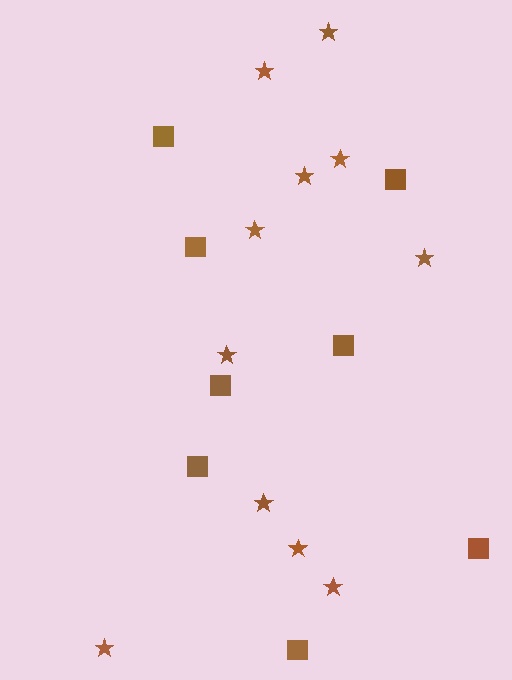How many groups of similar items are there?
There are 2 groups: one group of stars (11) and one group of squares (8).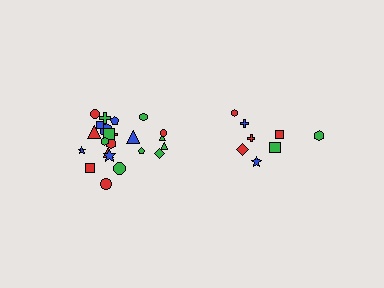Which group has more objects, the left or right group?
The left group.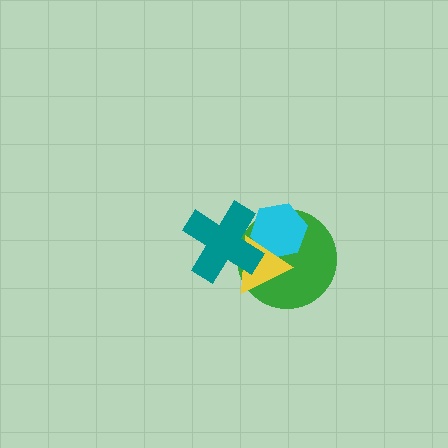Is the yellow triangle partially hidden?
Yes, it is partially covered by another shape.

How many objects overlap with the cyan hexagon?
3 objects overlap with the cyan hexagon.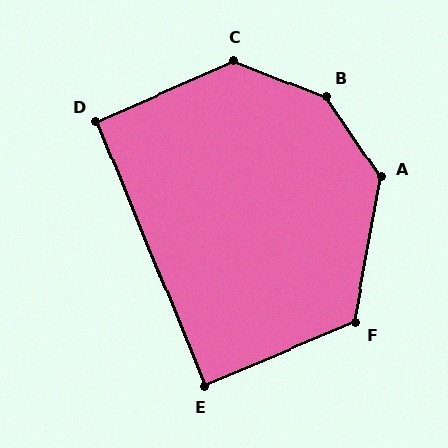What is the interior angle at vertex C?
Approximately 135 degrees (obtuse).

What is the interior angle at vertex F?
Approximately 123 degrees (obtuse).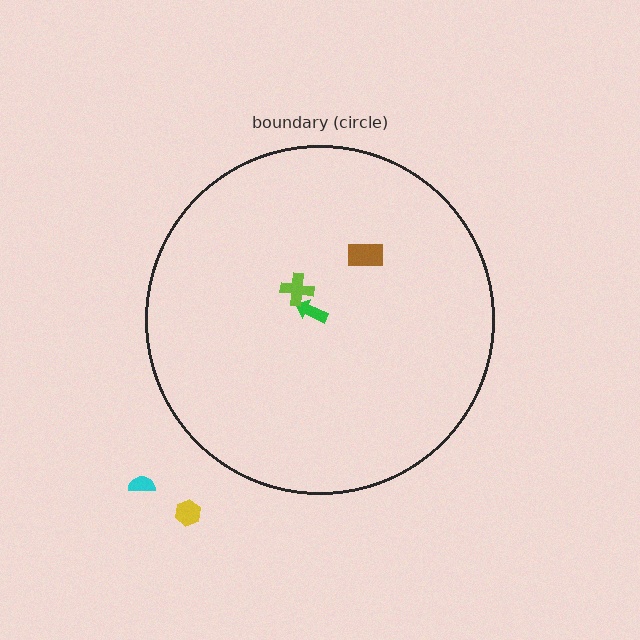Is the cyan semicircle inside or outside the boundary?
Outside.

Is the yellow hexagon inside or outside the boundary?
Outside.